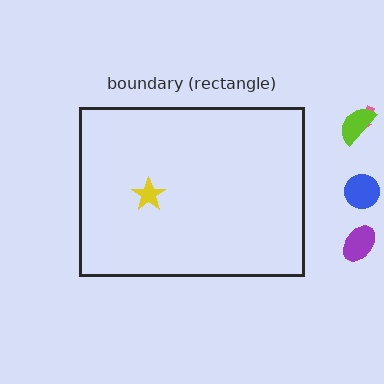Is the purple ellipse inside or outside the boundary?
Outside.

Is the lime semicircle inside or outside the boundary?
Outside.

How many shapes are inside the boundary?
1 inside, 4 outside.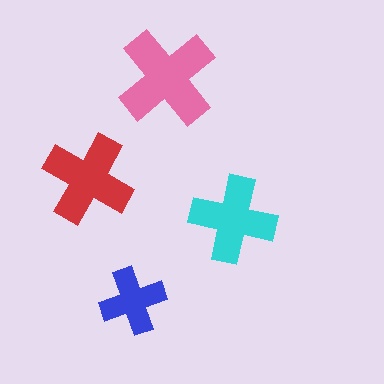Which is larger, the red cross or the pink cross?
The pink one.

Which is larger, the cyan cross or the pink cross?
The pink one.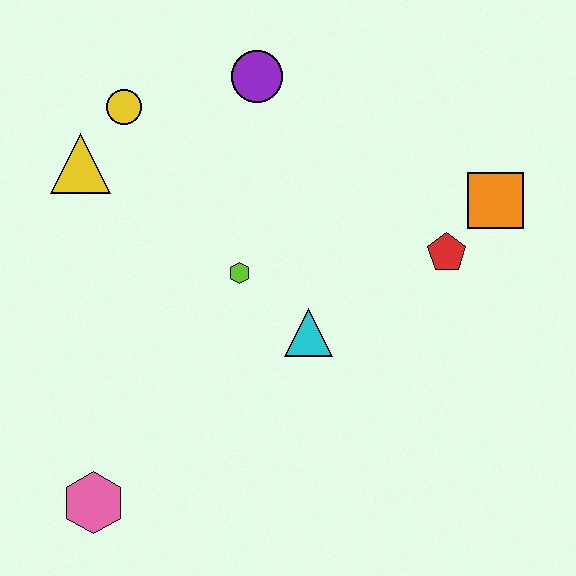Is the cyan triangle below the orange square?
Yes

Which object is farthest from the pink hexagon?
The orange square is farthest from the pink hexagon.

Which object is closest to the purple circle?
The yellow circle is closest to the purple circle.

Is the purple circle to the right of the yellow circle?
Yes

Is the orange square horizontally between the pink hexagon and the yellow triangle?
No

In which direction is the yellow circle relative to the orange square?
The yellow circle is to the left of the orange square.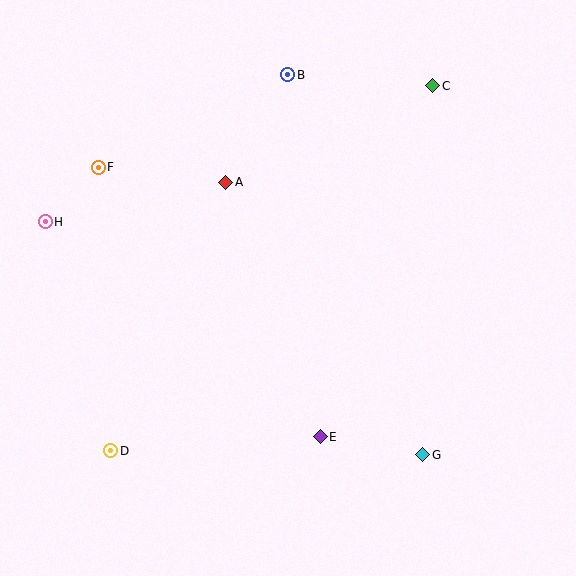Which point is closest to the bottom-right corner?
Point G is closest to the bottom-right corner.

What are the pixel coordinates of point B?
Point B is at (288, 75).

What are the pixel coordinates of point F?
Point F is at (98, 167).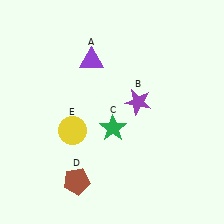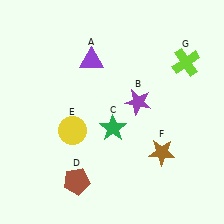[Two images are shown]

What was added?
A brown star (F), a lime cross (G) were added in Image 2.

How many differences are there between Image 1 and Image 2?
There are 2 differences between the two images.